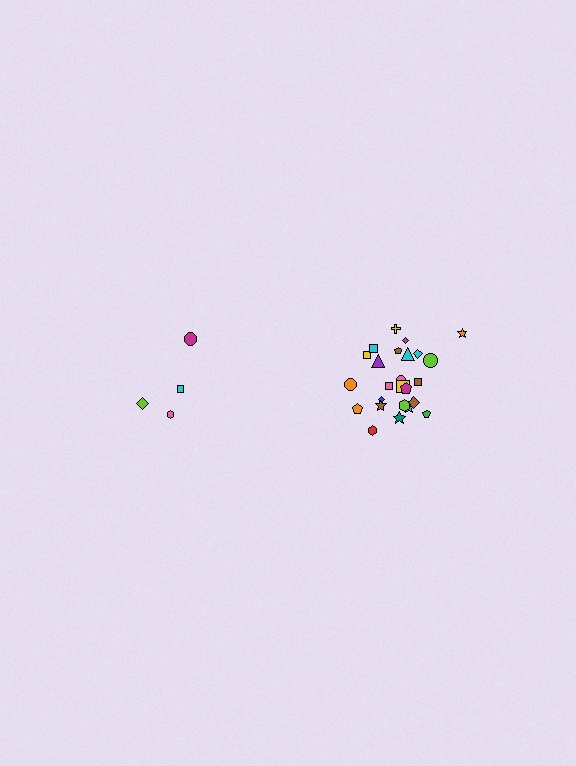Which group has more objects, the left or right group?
The right group.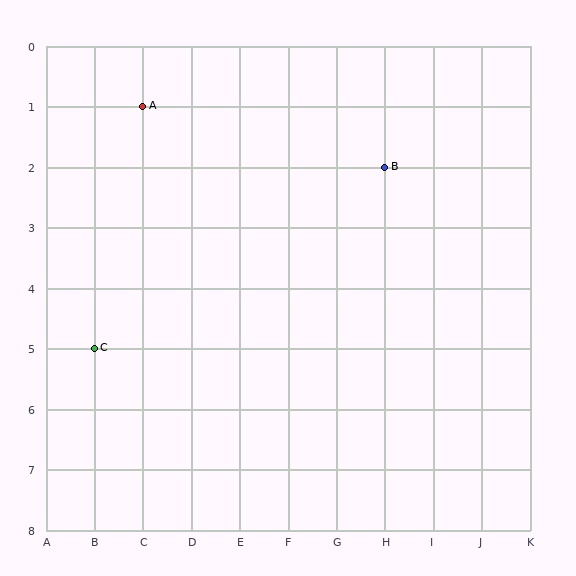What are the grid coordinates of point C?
Point C is at grid coordinates (B, 5).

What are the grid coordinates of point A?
Point A is at grid coordinates (C, 1).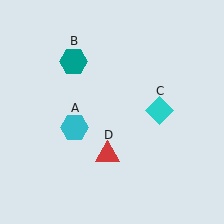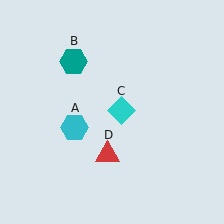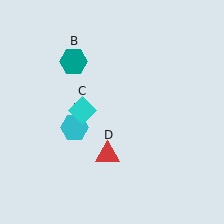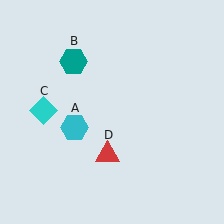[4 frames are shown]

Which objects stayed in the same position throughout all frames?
Cyan hexagon (object A) and teal hexagon (object B) and red triangle (object D) remained stationary.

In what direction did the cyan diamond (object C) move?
The cyan diamond (object C) moved left.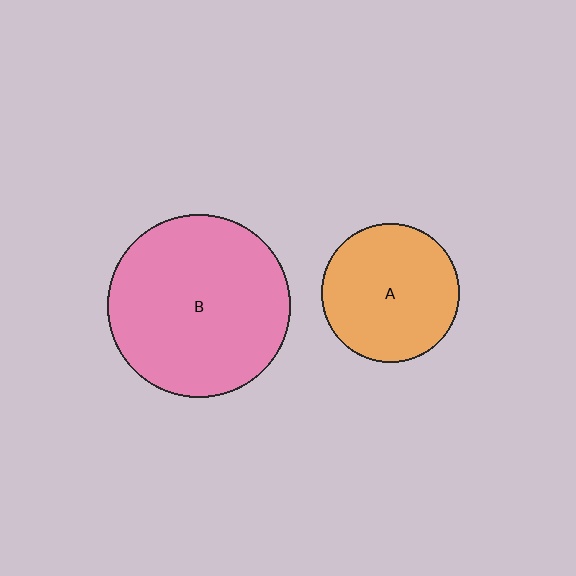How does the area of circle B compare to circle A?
Approximately 1.7 times.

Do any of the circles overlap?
No, none of the circles overlap.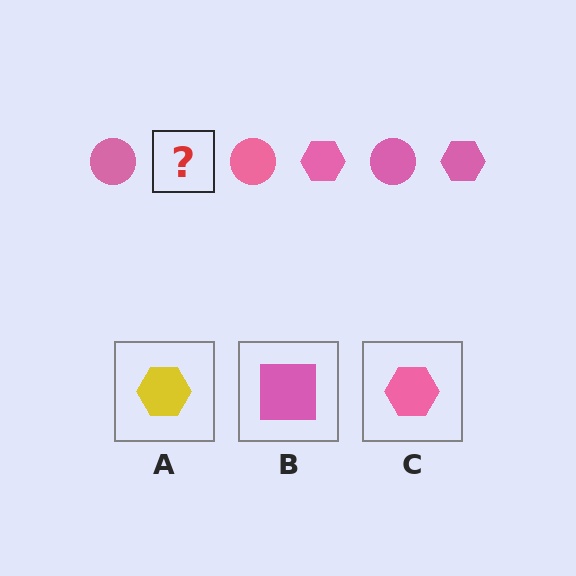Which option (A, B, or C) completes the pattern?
C.